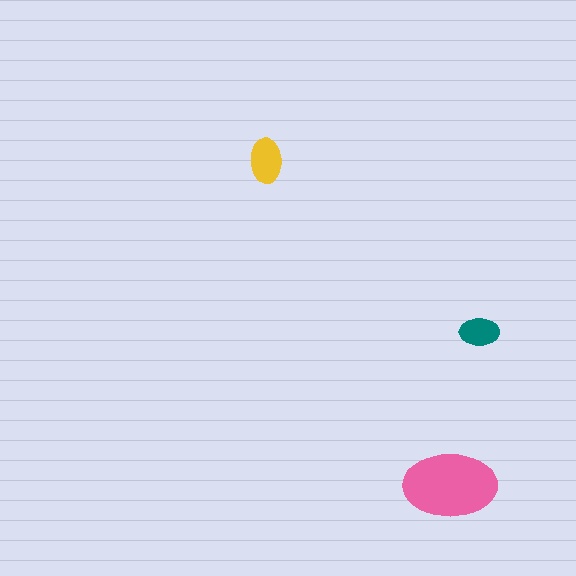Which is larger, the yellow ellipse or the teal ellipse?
The yellow one.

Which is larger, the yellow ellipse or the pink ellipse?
The pink one.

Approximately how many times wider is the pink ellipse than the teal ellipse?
About 2.5 times wider.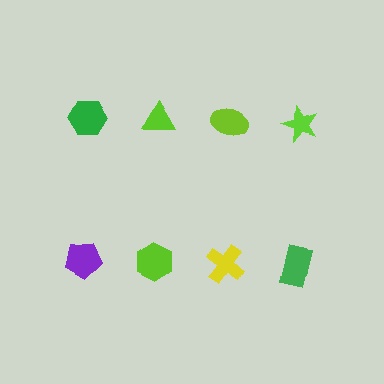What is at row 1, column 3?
A lime ellipse.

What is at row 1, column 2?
A lime triangle.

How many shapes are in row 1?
4 shapes.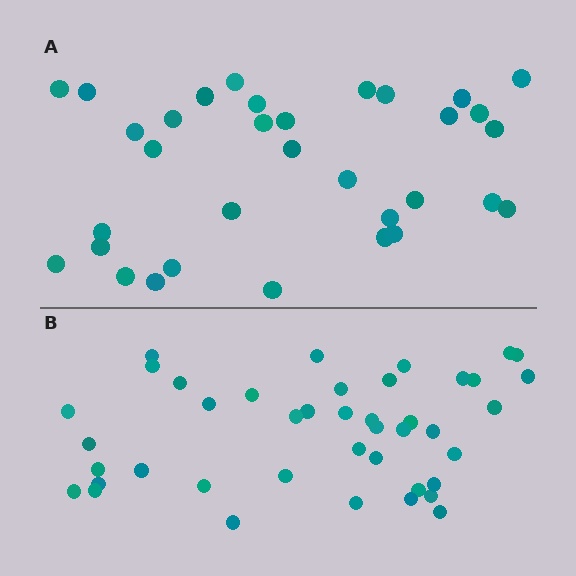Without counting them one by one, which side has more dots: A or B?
Region B (the bottom region) has more dots.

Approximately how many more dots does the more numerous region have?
Region B has roughly 8 or so more dots than region A.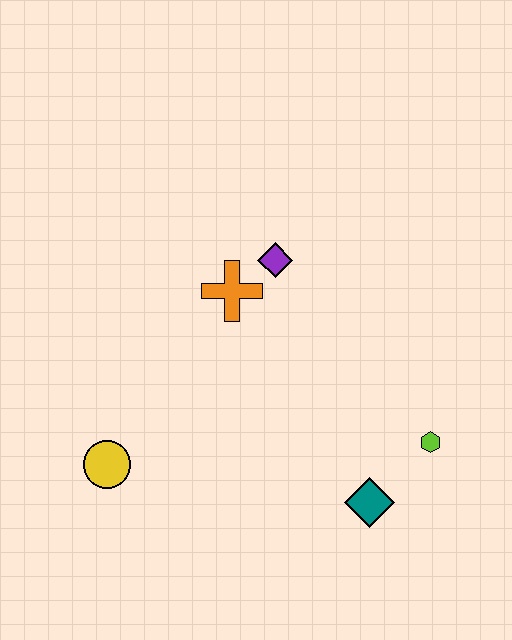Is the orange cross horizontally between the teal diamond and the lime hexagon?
No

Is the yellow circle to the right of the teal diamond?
No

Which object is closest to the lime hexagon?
The teal diamond is closest to the lime hexagon.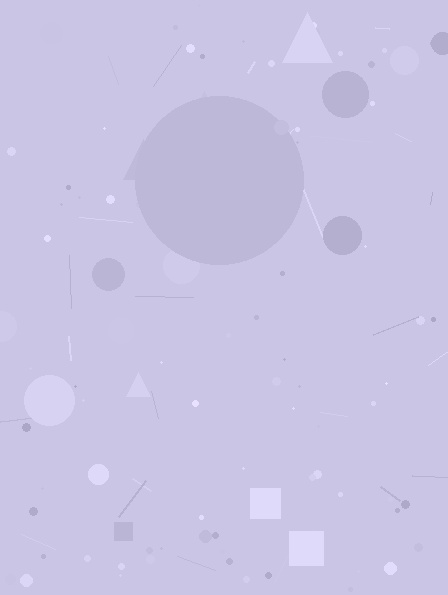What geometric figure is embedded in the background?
A circle is embedded in the background.